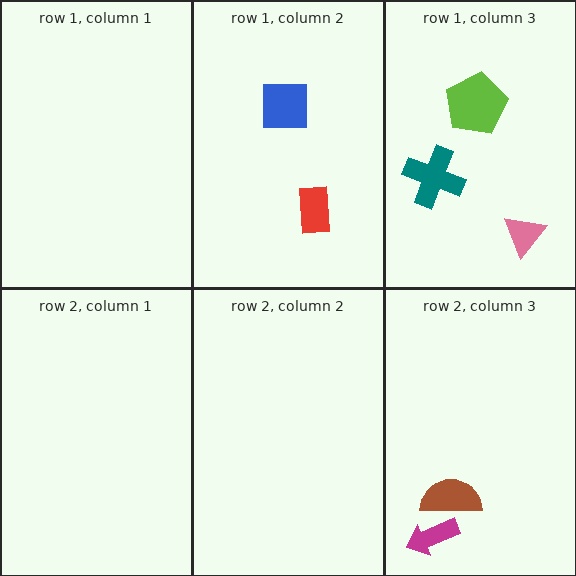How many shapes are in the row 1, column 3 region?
3.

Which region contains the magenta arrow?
The row 2, column 3 region.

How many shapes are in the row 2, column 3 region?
2.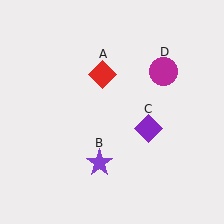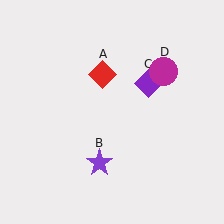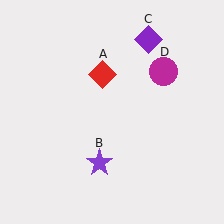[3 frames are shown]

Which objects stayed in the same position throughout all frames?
Red diamond (object A) and purple star (object B) and magenta circle (object D) remained stationary.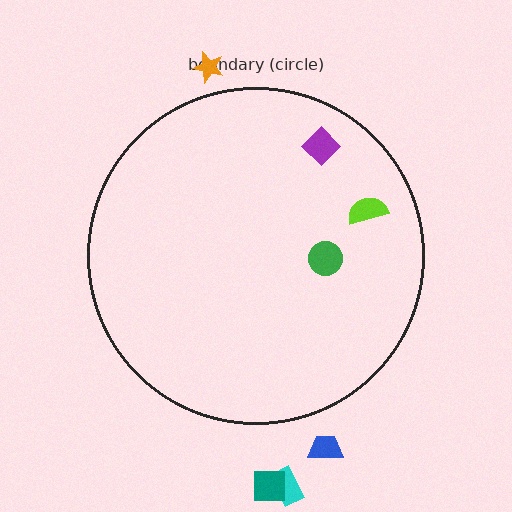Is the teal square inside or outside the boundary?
Outside.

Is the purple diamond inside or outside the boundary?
Inside.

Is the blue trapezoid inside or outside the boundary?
Outside.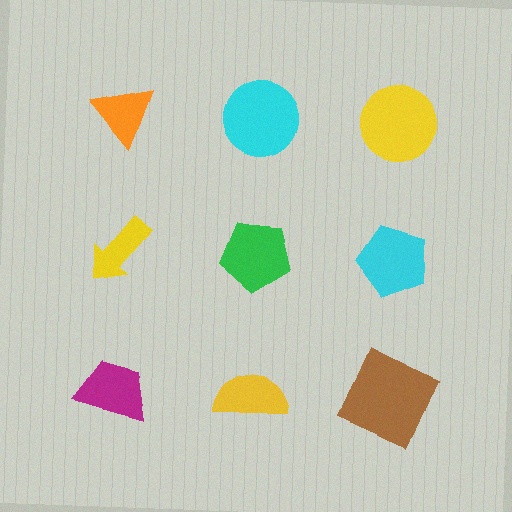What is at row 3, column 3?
A brown square.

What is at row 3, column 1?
A magenta trapezoid.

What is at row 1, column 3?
A yellow circle.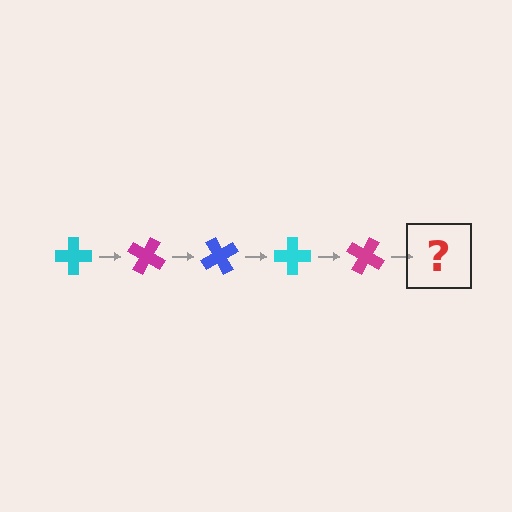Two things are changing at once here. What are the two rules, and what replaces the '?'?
The two rules are that it rotates 30 degrees each step and the color cycles through cyan, magenta, and blue. The '?' should be a blue cross, rotated 150 degrees from the start.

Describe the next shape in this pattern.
It should be a blue cross, rotated 150 degrees from the start.